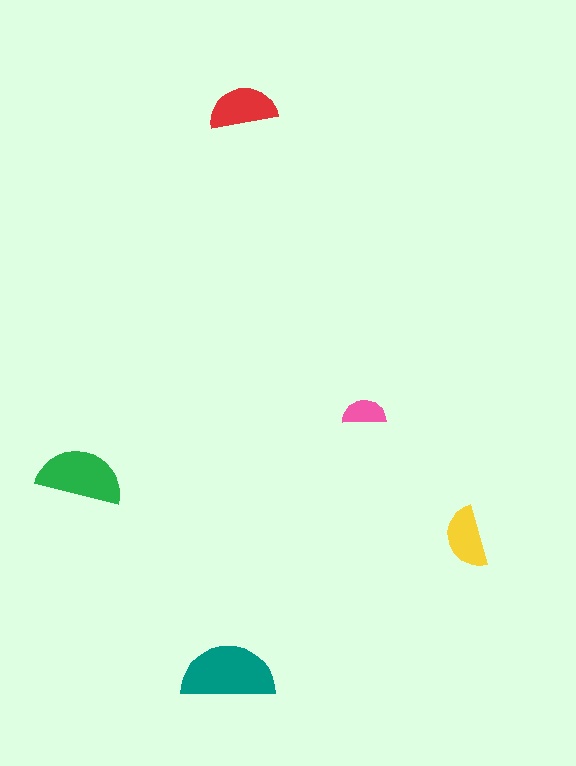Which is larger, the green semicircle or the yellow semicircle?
The green one.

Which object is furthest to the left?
The green semicircle is leftmost.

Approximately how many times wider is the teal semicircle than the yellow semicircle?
About 1.5 times wider.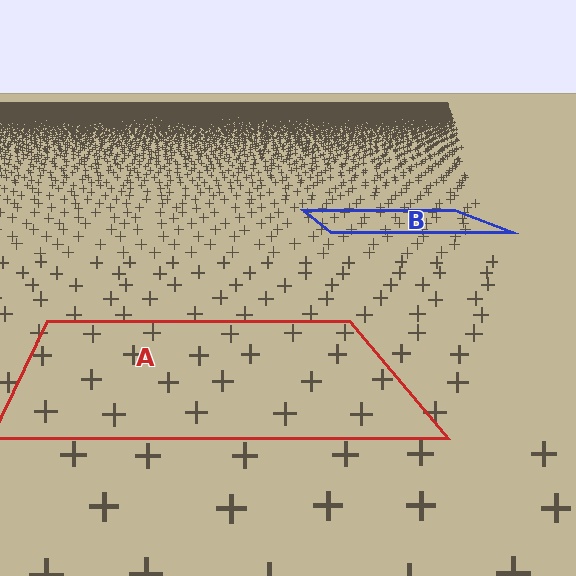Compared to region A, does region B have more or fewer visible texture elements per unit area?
Region B has more texture elements per unit area — they are packed more densely because it is farther away.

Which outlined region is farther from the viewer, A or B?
Region B is farther from the viewer — the texture elements inside it appear smaller and more densely packed.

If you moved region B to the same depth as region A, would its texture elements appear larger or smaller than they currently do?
They would appear larger. At a closer depth, the same texture elements are projected at a bigger on-screen size.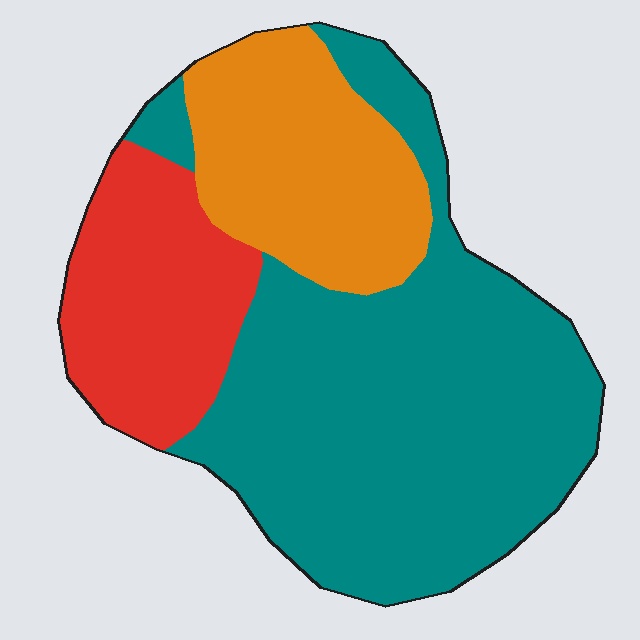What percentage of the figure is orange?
Orange covers 23% of the figure.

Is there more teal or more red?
Teal.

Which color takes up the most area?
Teal, at roughly 55%.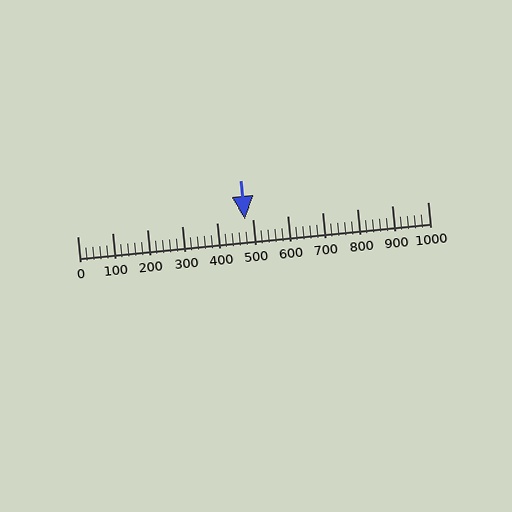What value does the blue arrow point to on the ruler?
The blue arrow points to approximately 480.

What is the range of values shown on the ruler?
The ruler shows values from 0 to 1000.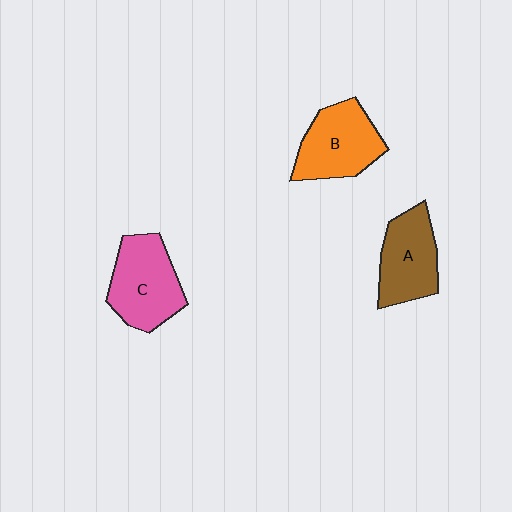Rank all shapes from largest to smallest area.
From largest to smallest: C (pink), B (orange), A (brown).